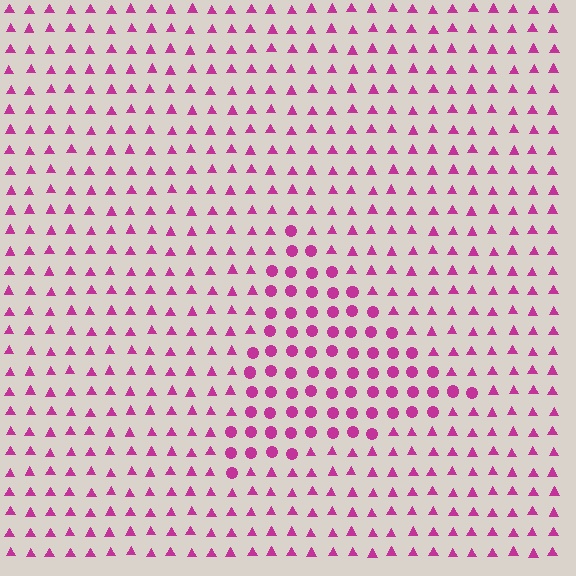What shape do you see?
I see a triangle.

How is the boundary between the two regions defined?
The boundary is defined by a change in element shape: circles inside vs. triangles outside. All elements share the same color and spacing.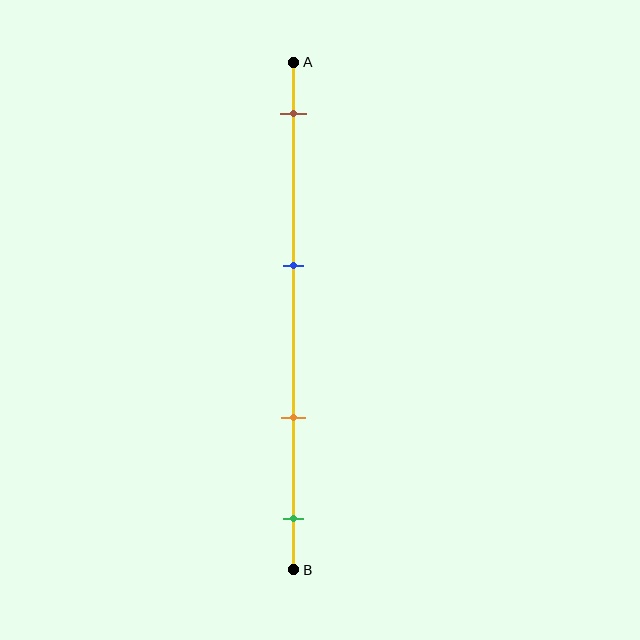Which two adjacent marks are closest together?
The orange and green marks are the closest adjacent pair.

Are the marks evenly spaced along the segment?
No, the marks are not evenly spaced.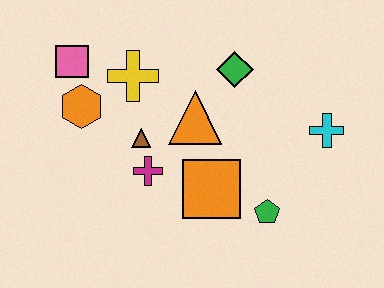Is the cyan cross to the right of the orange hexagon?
Yes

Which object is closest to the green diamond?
The orange triangle is closest to the green diamond.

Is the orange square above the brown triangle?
No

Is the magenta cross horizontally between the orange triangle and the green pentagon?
No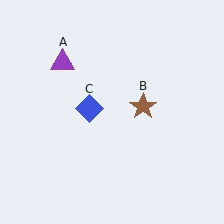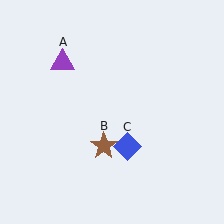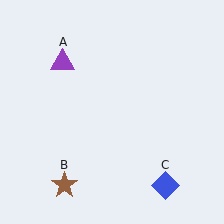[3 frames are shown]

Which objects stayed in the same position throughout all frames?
Purple triangle (object A) remained stationary.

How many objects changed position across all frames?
2 objects changed position: brown star (object B), blue diamond (object C).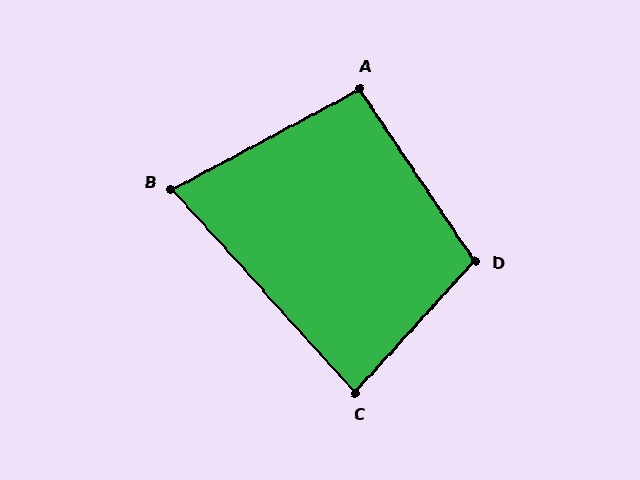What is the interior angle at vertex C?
Approximately 84 degrees (acute).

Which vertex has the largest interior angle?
D, at approximately 104 degrees.